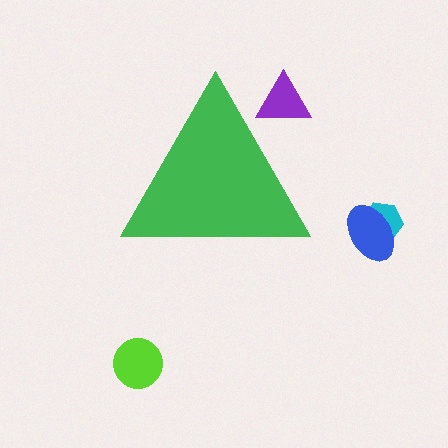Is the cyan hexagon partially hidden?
No, the cyan hexagon is fully visible.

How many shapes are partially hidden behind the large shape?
1 shape is partially hidden.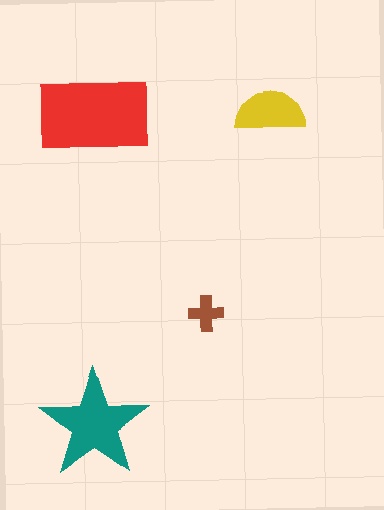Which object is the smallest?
The brown cross.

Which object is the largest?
The red rectangle.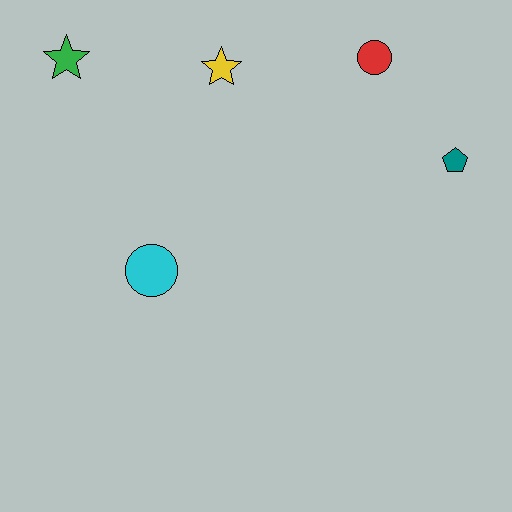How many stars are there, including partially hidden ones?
There are 2 stars.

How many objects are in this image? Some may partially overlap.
There are 5 objects.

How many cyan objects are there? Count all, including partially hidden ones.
There is 1 cyan object.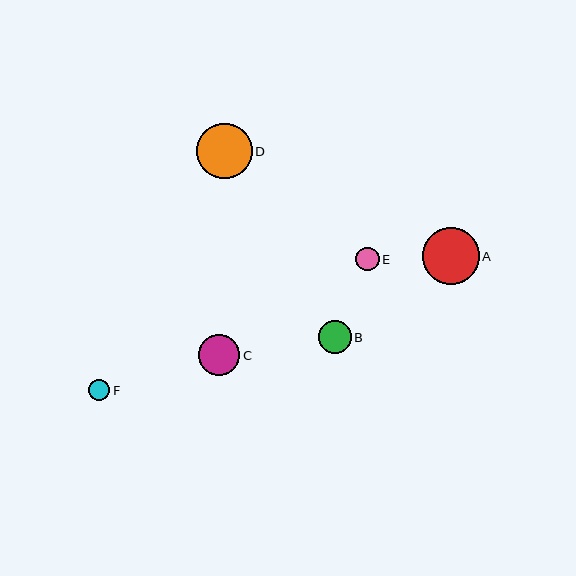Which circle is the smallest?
Circle F is the smallest with a size of approximately 22 pixels.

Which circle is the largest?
Circle A is the largest with a size of approximately 57 pixels.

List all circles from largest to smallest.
From largest to smallest: A, D, C, B, E, F.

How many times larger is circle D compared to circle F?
Circle D is approximately 2.5 times the size of circle F.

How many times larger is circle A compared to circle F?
Circle A is approximately 2.6 times the size of circle F.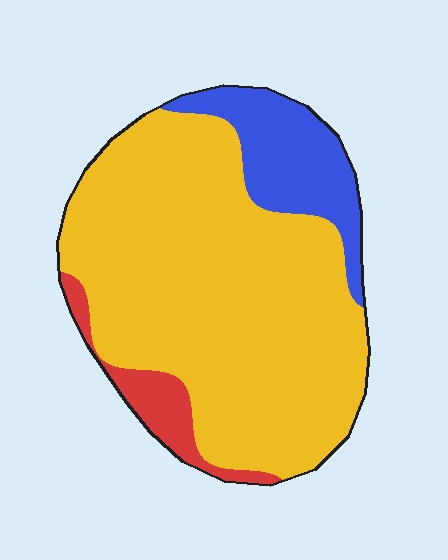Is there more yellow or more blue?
Yellow.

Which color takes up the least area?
Red, at roughly 5%.